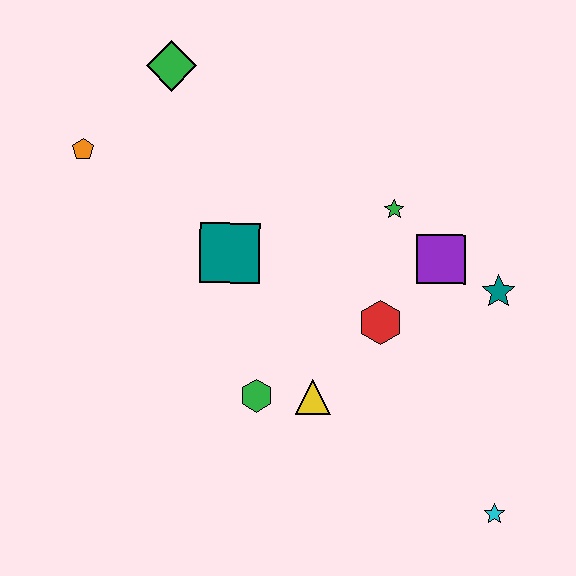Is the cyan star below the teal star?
Yes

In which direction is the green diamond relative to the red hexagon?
The green diamond is above the red hexagon.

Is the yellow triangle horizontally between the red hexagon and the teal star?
No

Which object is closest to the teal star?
The purple square is closest to the teal star.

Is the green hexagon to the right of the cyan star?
No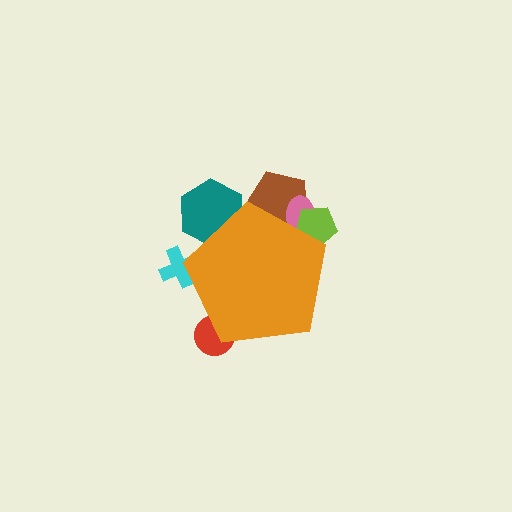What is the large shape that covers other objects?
An orange pentagon.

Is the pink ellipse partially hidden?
Yes, the pink ellipse is partially hidden behind the orange pentagon.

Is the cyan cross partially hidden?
Yes, the cyan cross is partially hidden behind the orange pentagon.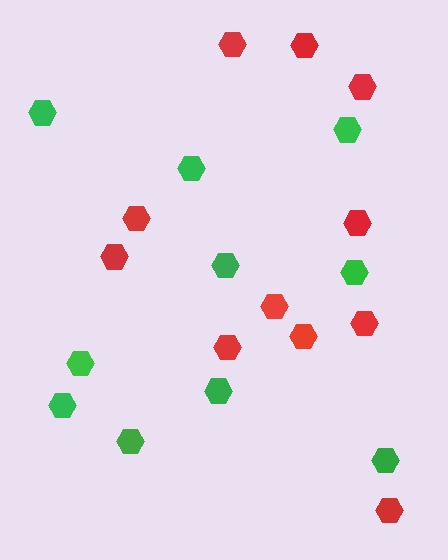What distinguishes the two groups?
There are 2 groups: one group of green hexagons (10) and one group of red hexagons (11).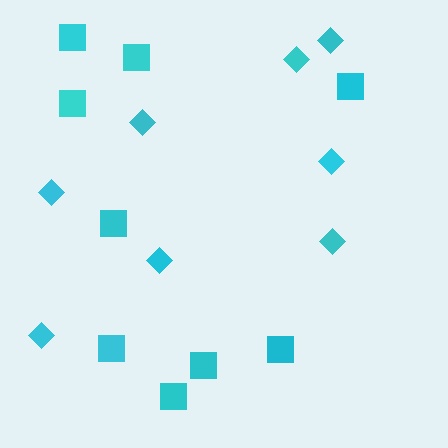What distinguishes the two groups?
There are 2 groups: one group of diamonds (8) and one group of squares (9).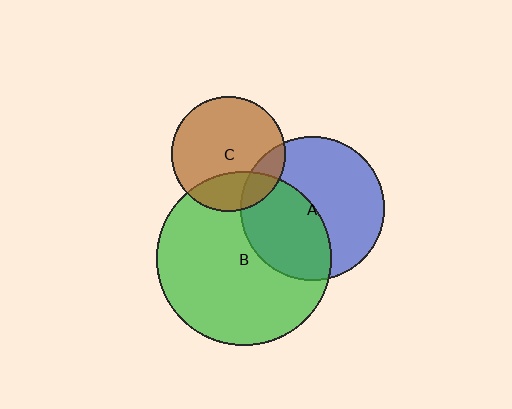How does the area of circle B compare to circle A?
Approximately 1.5 times.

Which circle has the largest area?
Circle B (green).